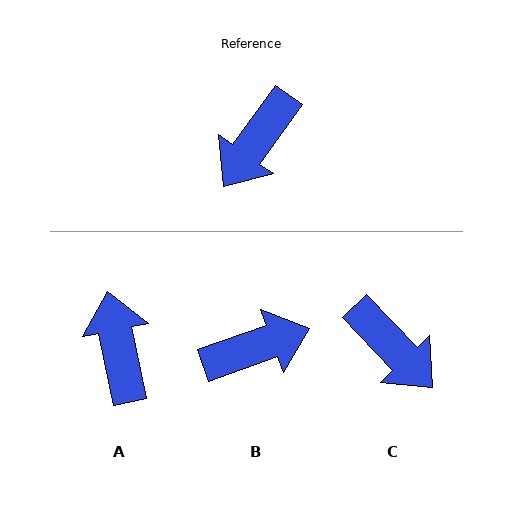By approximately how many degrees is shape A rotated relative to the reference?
Approximately 133 degrees clockwise.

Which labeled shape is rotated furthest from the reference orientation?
B, about 145 degrees away.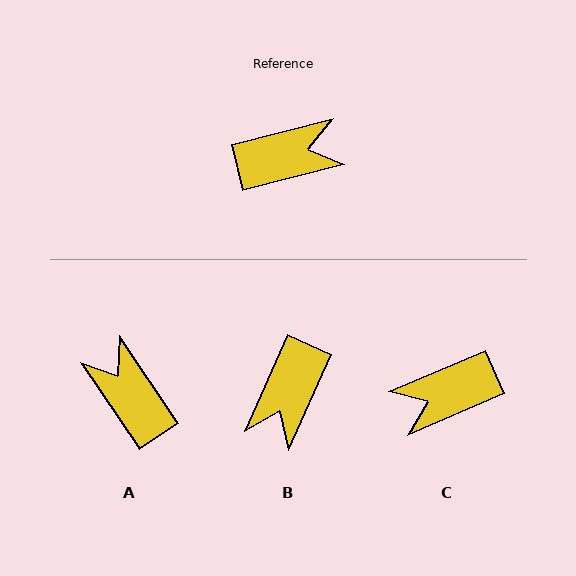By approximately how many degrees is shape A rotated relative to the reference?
Approximately 110 degrees counter-clockwise.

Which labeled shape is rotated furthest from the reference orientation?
C, about 171 degrees away.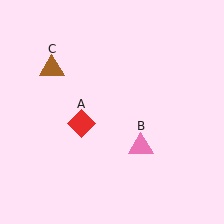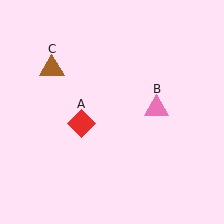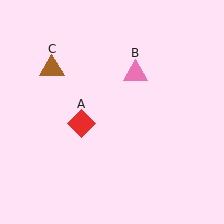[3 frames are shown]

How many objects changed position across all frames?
1 object changed position: pink triangle (object B).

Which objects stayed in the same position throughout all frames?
Red diamond (object A) and brown triangle (object C) remained stationary.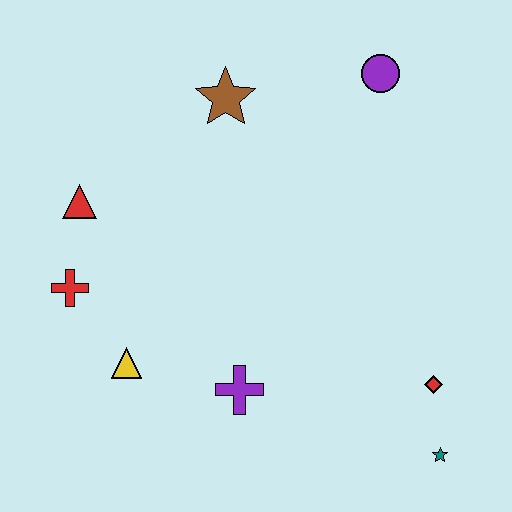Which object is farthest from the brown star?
The teal star is farthest from the brown star.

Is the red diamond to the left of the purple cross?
No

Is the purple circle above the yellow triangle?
Yes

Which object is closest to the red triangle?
The red cross is closest to the red triangle.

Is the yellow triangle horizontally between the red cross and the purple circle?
Yes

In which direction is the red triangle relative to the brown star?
The red triangle is to the left of the brown star.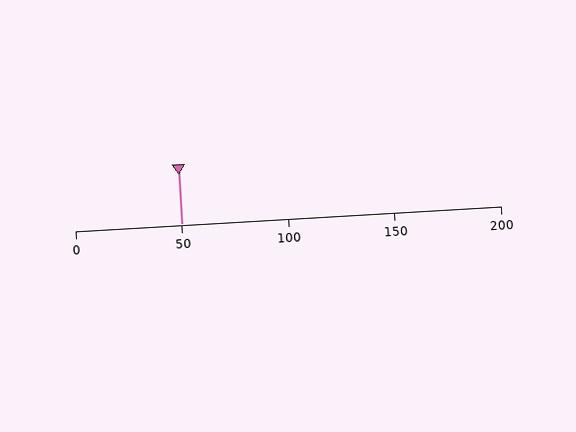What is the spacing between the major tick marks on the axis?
The major ticks are spaced 50 apart.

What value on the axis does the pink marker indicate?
The marker indicates approximately 50.